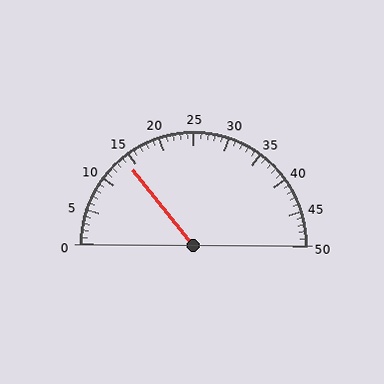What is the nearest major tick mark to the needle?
The nearest major tick mark is 15.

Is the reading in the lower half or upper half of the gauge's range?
The reading is in the lower half of the range (0 to 50).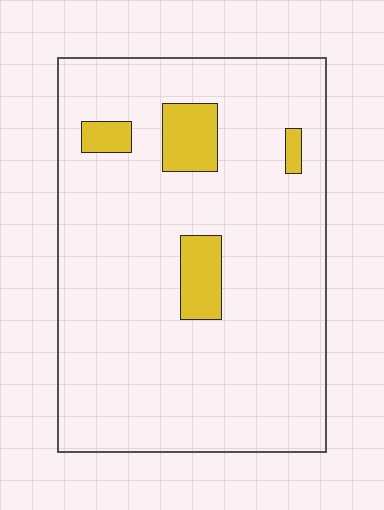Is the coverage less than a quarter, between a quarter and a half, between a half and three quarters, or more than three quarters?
Less than a quarter.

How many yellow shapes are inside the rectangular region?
4.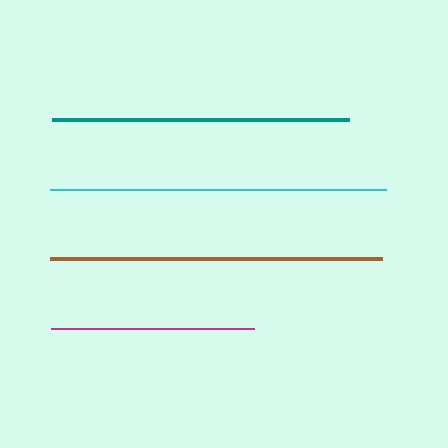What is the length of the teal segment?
The teal segment is approximately 298 pixels long.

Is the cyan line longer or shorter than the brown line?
The cyan line is longer than the brown line.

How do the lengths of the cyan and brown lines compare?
The cyan and brown lines are approximately the same length.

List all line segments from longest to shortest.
From longest to shortest: cyan, brown, teal, magenta.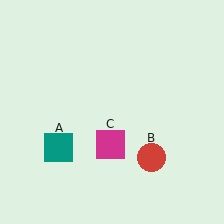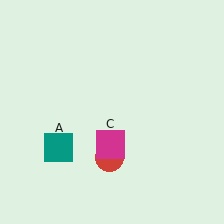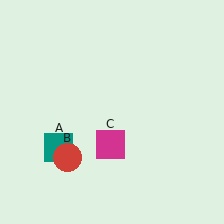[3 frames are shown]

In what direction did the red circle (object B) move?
The red circle (object B) moved left.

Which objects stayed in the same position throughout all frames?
Teal square (object A) and magenta square (object C) remained stationary.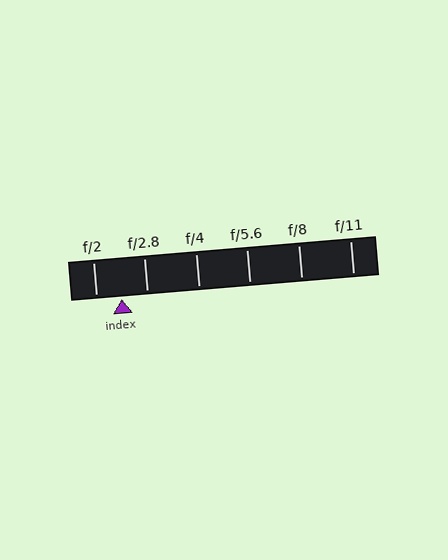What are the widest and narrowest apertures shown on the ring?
The widest aperture shown is f/2 and the narrowest is f/11.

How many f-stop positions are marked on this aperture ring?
There are 6 f-stop positions marked.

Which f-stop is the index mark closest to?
The index mark is closest to f/2.